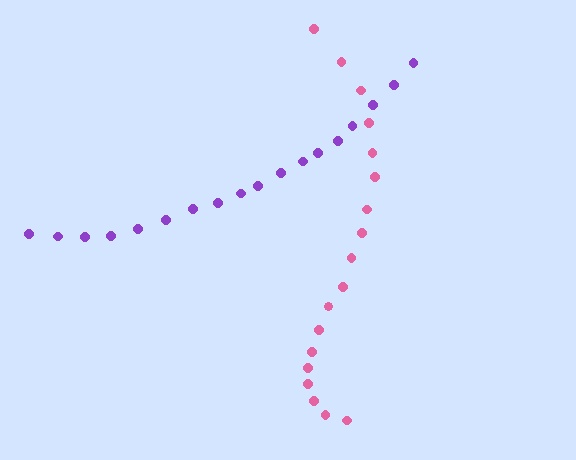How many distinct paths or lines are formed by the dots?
There are 2 distinct paths.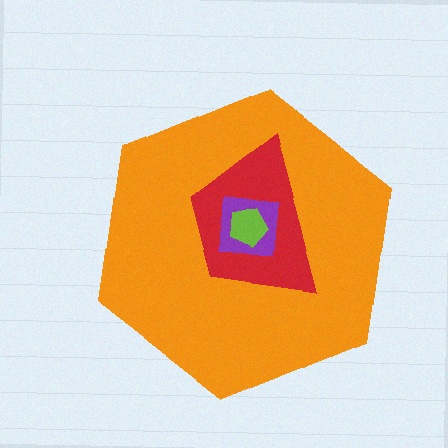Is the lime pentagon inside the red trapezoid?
Yes.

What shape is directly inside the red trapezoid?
The purple square.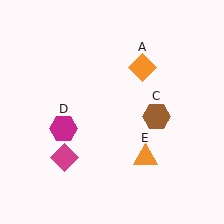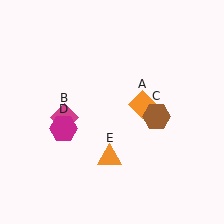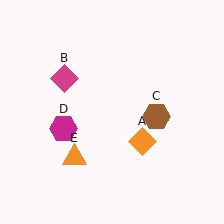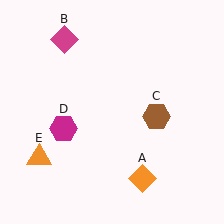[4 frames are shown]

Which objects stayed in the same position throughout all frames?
Brown hexagon (object C) and magenta hexagon (object D) remained stationary.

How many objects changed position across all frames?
3 objects changed position: orange diamond (object A), magenta diamond (object B), orange triangle (object E).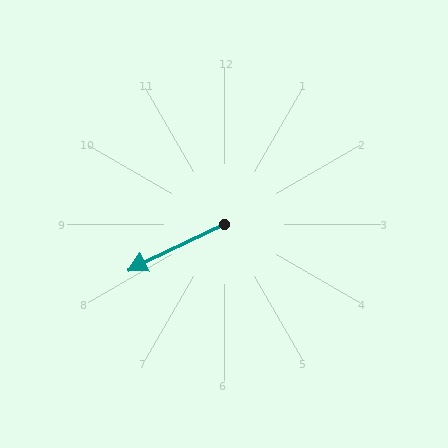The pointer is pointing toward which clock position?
Roughly 8 o'clock.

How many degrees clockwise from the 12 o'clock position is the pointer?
Approximately 244 degrees.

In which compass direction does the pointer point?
Southwest.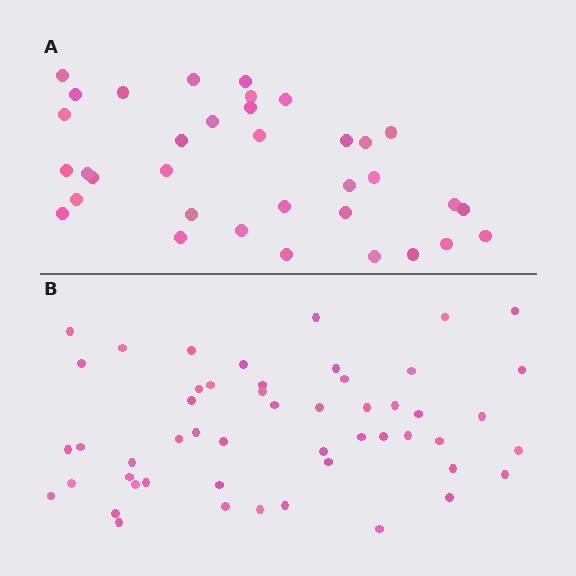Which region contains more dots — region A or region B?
Region B (the bottom region) has more dots.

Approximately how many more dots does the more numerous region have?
Region B has approximately 15 more dots than region A.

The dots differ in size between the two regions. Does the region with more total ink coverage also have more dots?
No. Region A has more total ink coverage because its dots are larger, but region B actually contains more individual dots. Total area can be misleading — the number of items is what matters here.